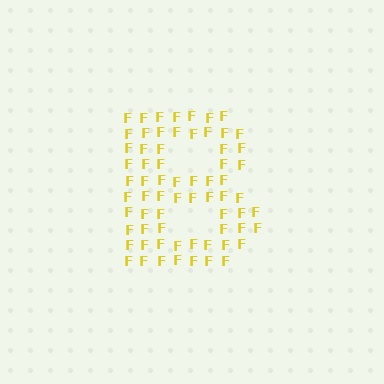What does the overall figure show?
The overall figure shows the letter B.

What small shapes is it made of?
It is made of small letter F's.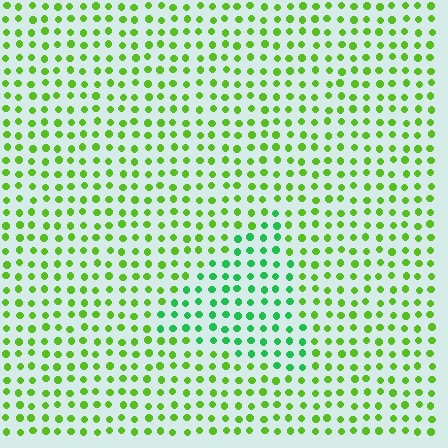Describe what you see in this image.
The image is filled with small lime elements in a uniform arrangement. A triangle-shaped region is visible where the elements are tinted to a slightly different hue, forming a subtle color boundary.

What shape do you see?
I see a triangle.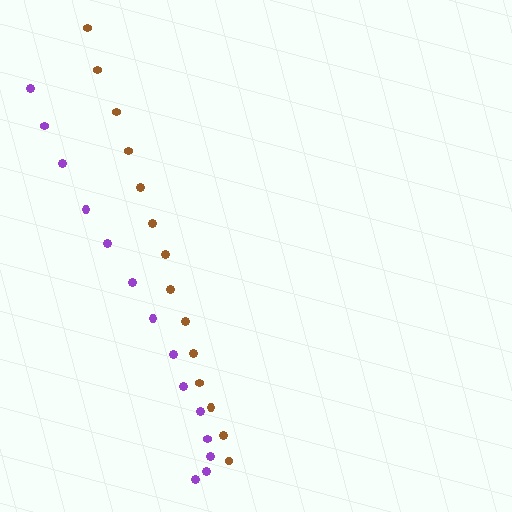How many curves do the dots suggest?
There are 2 distinct paths.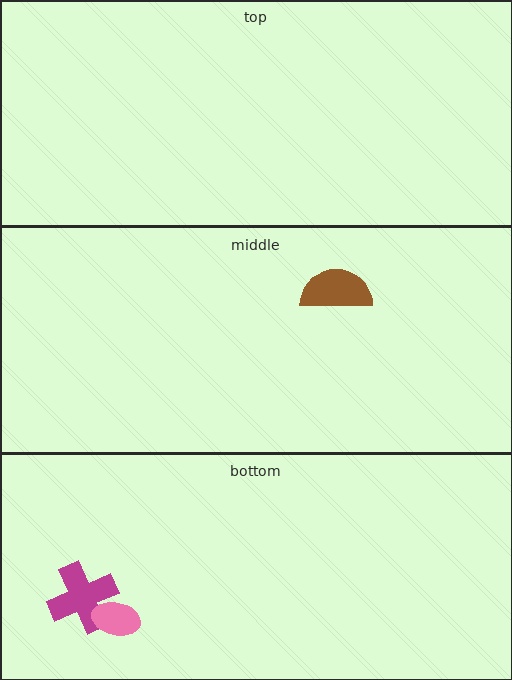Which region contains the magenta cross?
The bottom region.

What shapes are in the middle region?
The brown semicircle.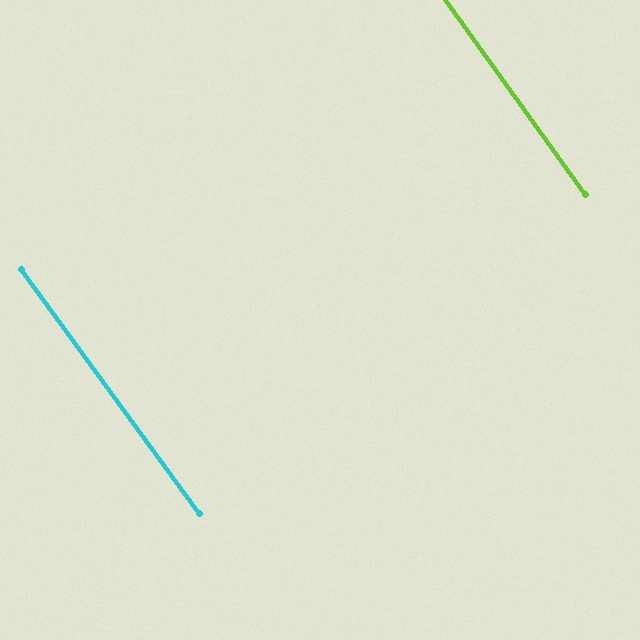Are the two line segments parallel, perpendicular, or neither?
Parallel — their directions differ by only 0.6°.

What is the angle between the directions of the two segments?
Approximately 1 degree.